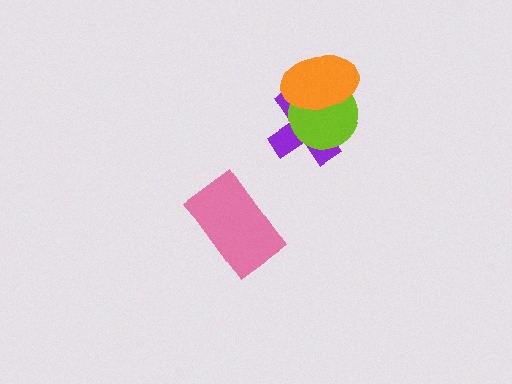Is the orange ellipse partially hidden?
No, no other shape covers it.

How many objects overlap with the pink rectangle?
0 objects overlap with the pink rectangle.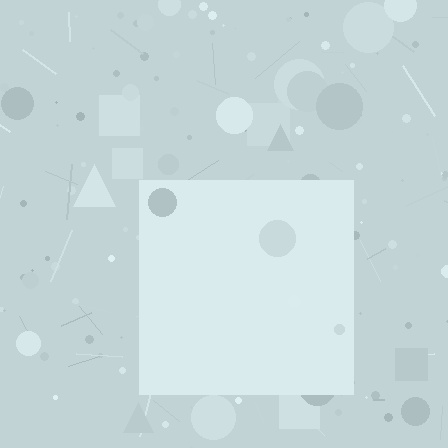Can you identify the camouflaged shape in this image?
The camouflaged shape is a square.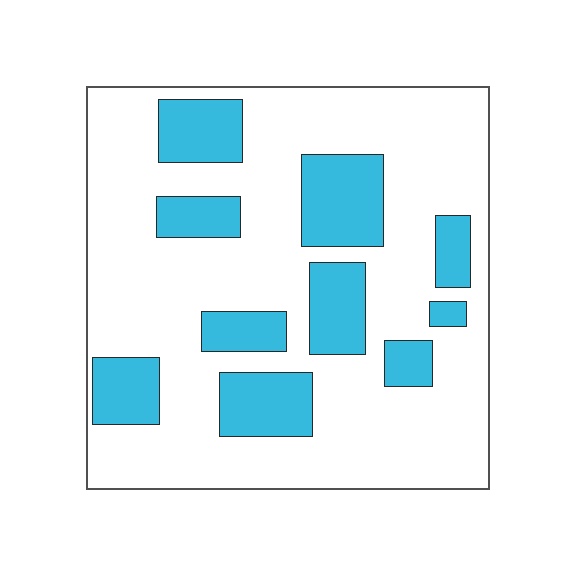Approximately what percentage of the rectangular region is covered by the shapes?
Approximately 25%.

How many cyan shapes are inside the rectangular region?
10.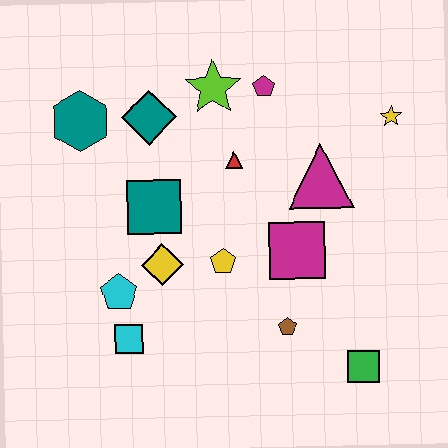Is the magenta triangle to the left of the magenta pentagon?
No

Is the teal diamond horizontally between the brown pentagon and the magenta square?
No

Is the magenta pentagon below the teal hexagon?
No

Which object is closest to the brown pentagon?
The magenta square is closest to the brown pentagon.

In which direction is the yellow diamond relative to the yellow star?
The yellow diamond is to the left of the yellow star.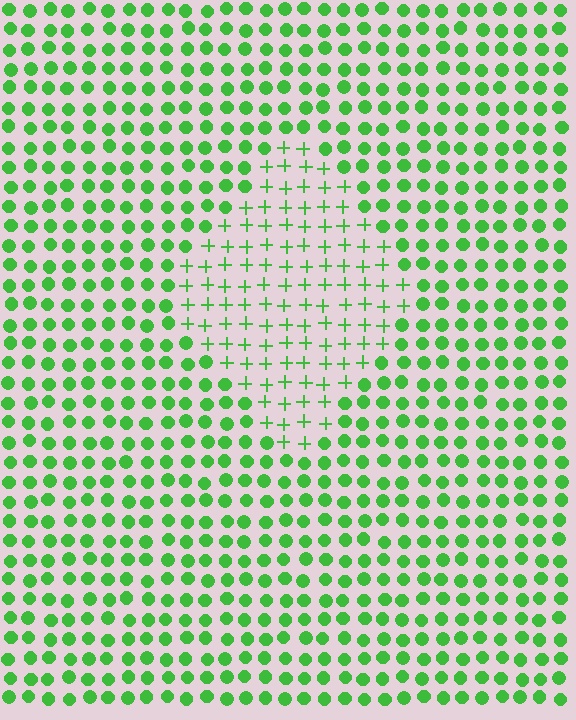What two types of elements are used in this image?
The image uses plus signs inside the diamond region and circles outside it.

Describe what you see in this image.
The image is filled with small green elements arranged in a uniform grid. A diamond-shaped region contains plus signs, while the surrounding area contains circles. The boundary is defined purely by the change in element shape.